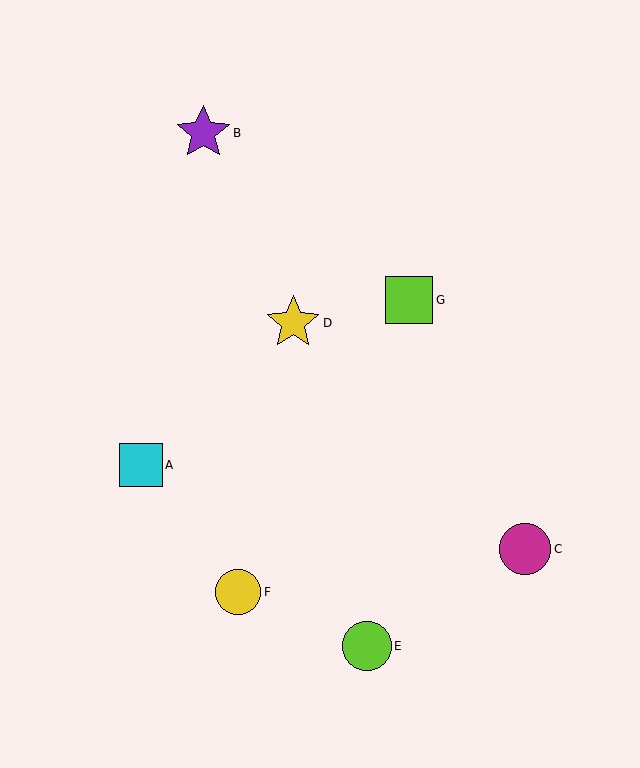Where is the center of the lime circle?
The center of the lime circle is at (367, 646).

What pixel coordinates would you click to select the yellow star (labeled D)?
Click at (293, 323) to select the yellow star D.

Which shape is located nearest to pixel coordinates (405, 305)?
The lime square (labeled G) at (409, 300) is nearest to that location.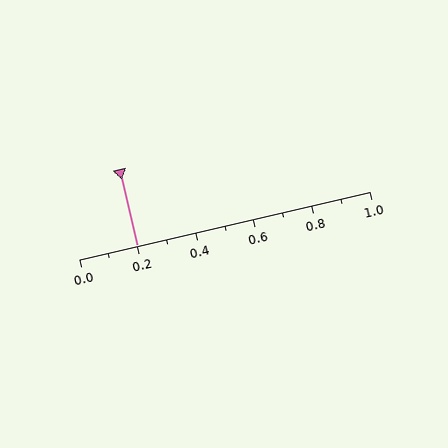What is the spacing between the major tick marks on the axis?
The major ticks are spaced 0.2 apart.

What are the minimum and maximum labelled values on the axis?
The axis runs from 0.0 to 1.0.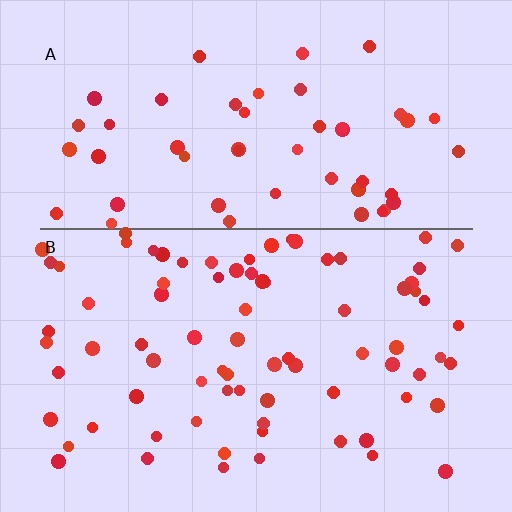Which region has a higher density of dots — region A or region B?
B (the bottom).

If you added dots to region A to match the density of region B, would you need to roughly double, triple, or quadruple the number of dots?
Approximately double.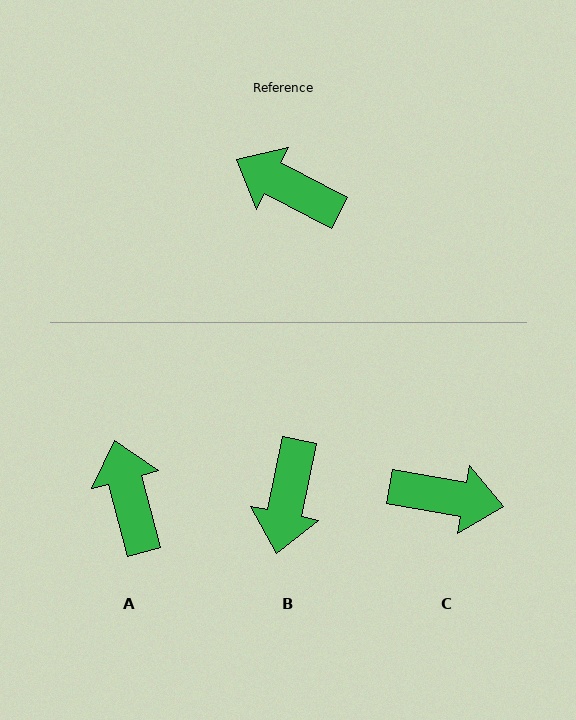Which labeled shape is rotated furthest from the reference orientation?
C, about 163 degrees away.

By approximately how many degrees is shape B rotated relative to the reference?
Approximately 106 degrees counter-clockwise.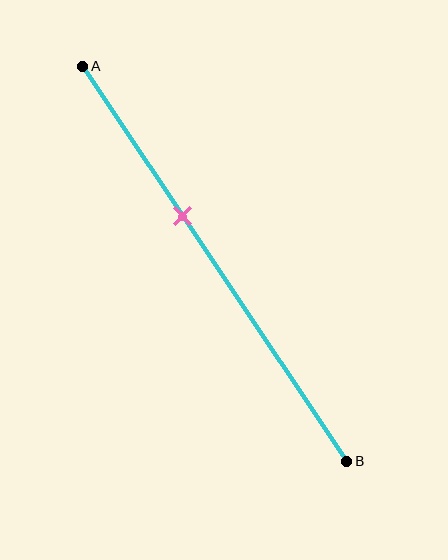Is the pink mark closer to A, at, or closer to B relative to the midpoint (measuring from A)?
The pink mark is closer to point A than the midpoint of segment AB.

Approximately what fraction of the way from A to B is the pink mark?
The pink mark is approximately 40% of the way from A to B.